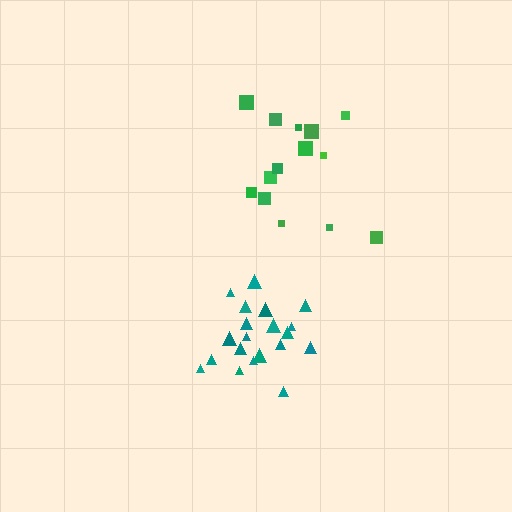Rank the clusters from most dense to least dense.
teal, green.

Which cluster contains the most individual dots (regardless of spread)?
Teal (20).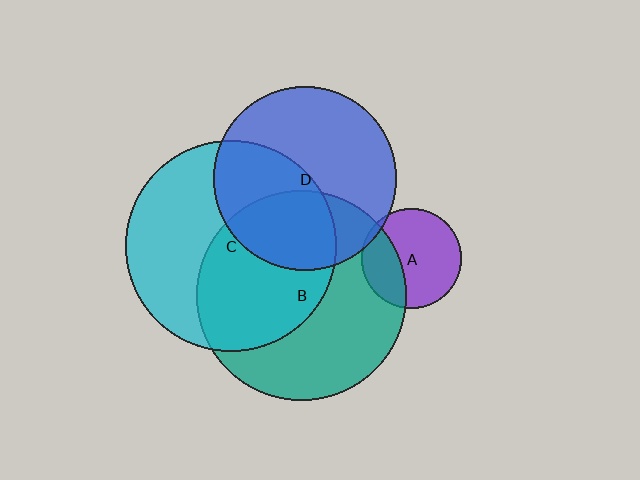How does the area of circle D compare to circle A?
Approximately 3.4 times.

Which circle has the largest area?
Circle C (cyan).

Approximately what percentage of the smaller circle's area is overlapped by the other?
Approximately 50%.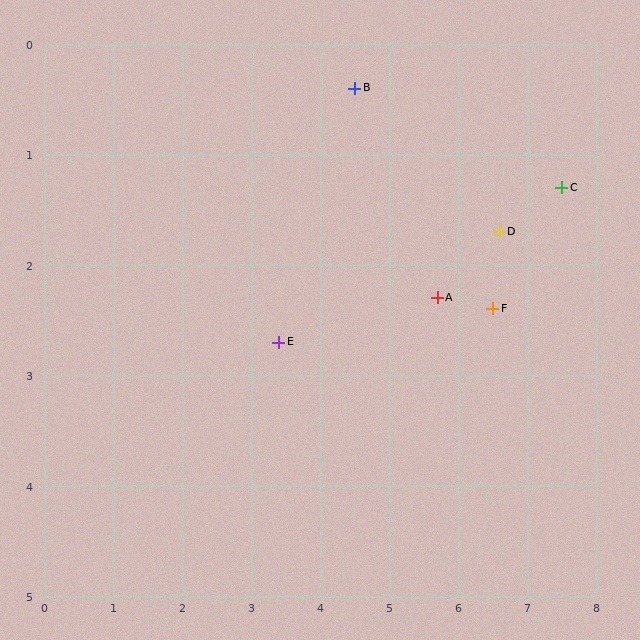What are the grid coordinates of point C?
Point C is at approximately (7.5, 1.3).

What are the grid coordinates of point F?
Point F is at approximately (6.5, 2.4).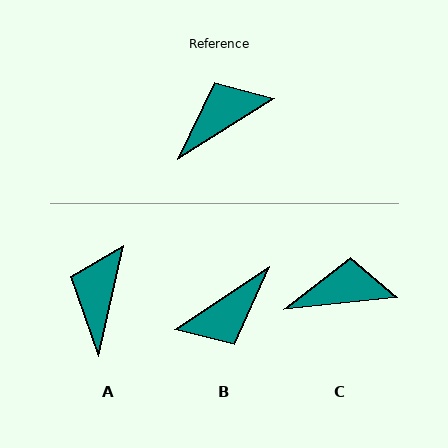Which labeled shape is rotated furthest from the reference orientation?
B, about 179 degrees away.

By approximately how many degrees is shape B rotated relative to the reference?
Approximately 179 degrees clockwise.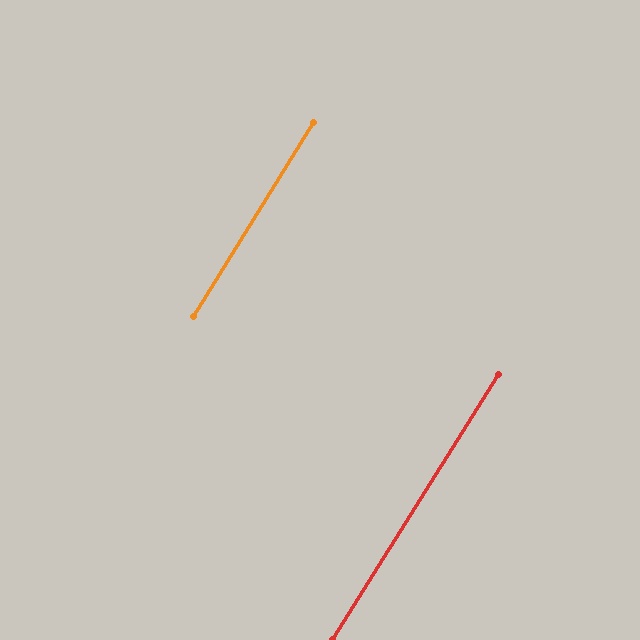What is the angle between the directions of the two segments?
Approximately 0 degrees.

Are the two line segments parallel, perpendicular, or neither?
Parallel — their directions differ by only 0.2°.